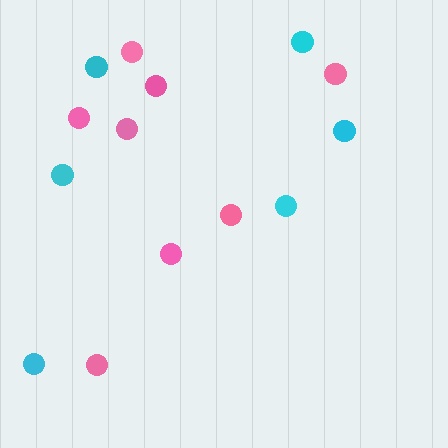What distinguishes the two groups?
There are 2 groups: one group of pink circles (8) and one group of cyan circles (6).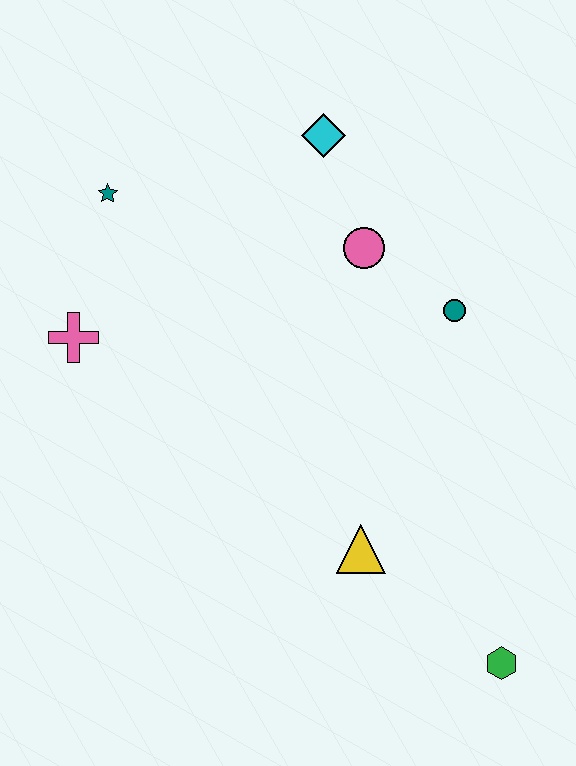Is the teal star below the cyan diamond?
Yes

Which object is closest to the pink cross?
The teal star is closest to the pink cross.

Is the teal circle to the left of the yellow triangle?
No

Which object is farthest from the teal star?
The green hexagon is farthest from the teal star.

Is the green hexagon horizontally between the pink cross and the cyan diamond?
No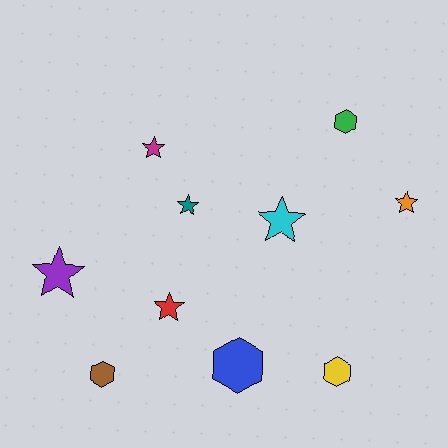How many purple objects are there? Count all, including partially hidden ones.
There is 1 purple object.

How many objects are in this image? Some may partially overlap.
There are 10 objects.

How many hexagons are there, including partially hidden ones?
There are 4 hexagons.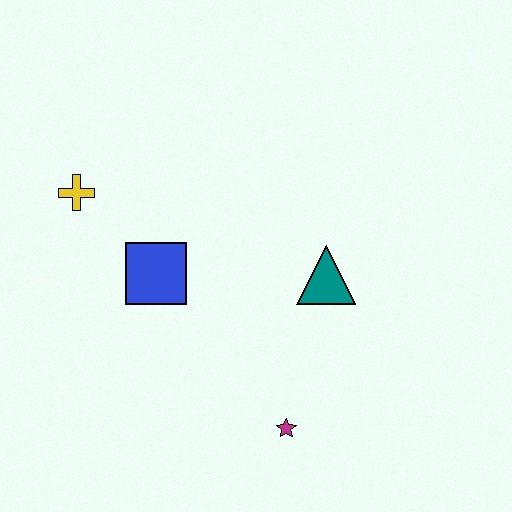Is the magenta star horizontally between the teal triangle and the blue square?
Yes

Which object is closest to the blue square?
The yellow cross is closest to the blue square.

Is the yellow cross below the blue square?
No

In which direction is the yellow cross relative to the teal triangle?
The yellow cross is to the left of the teal triangle.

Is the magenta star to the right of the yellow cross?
Yes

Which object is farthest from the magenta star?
The yellow cross is farthest from the magenta star.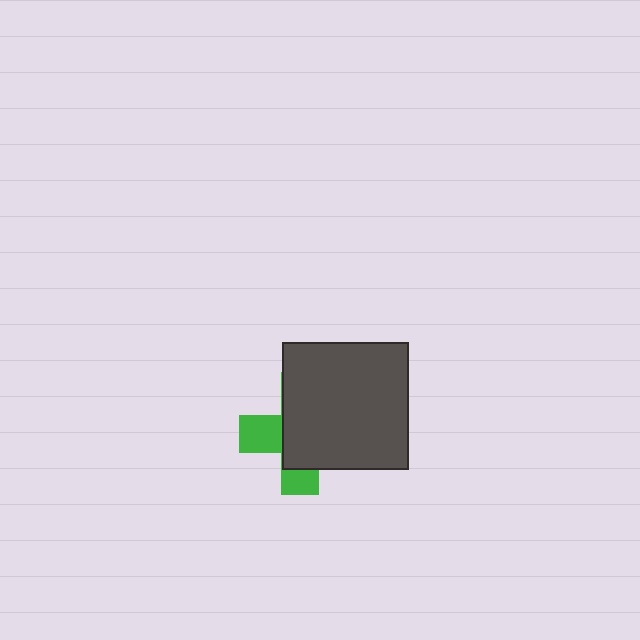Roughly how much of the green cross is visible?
A small part of it is visible (roughly 33%).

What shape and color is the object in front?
The object in front is a dark gray square.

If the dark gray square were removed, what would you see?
You would see the complete green cross.